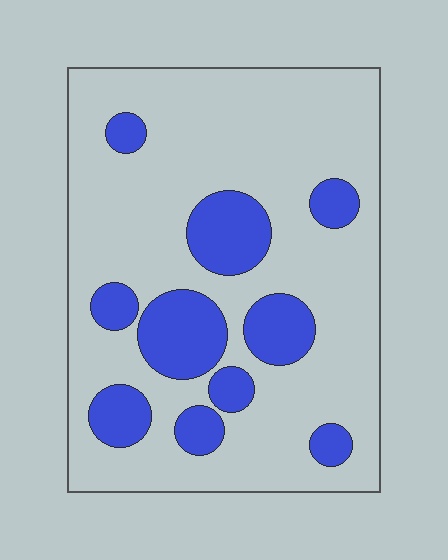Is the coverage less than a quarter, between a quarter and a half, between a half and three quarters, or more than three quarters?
Less than a quarter.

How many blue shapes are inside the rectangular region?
10.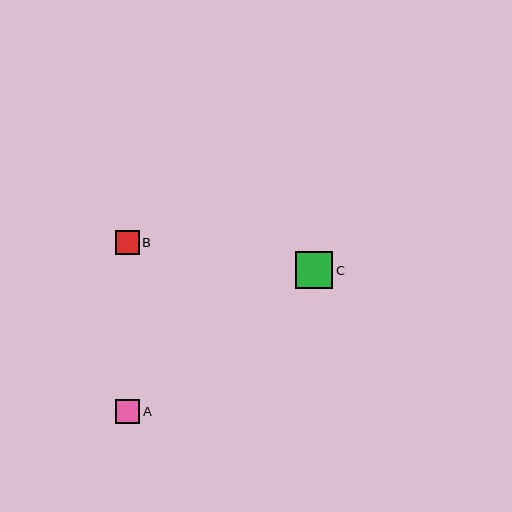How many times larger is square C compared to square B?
Square C is approximately 1.6 times the size of square B.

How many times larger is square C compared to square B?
Square C is approximately 1.6 times the size of square B.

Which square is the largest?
Square C is the largest with a size of approximately 38 pixels.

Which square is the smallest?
Square A is the smallest with a size of approximately 24 pixels.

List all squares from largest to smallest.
From largest to smallest: C, B, A.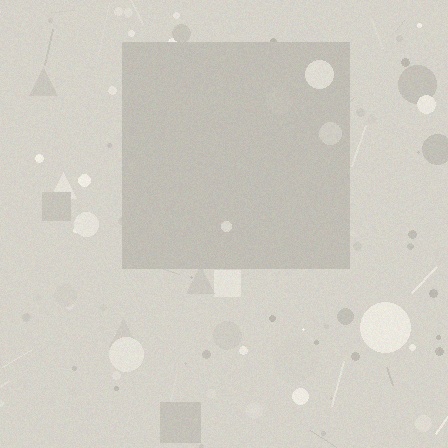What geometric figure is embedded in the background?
A square is embedded in the background.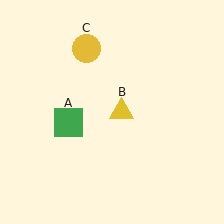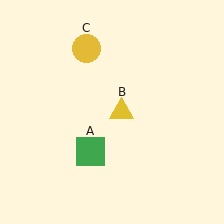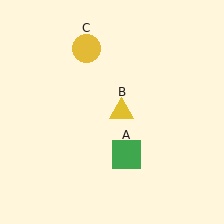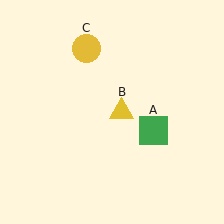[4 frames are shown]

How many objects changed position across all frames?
1 object changed position: green square (object A).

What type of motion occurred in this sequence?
The green square (object A) rotated counterclockwise around the center of the scene.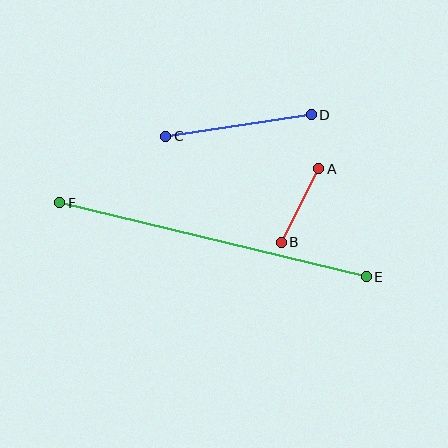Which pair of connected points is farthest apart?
Points E and F are farthest apart.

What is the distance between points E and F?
The distance is approximately 315 pixels.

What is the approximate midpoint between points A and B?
The midpoint is at approximately (300, 205) pixels.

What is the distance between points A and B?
The distance is approximately 82 pixels.